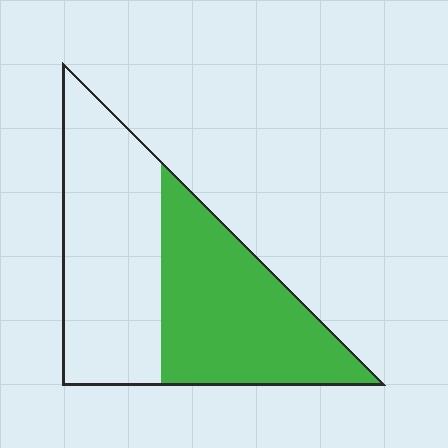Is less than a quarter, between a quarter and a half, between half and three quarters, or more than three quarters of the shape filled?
Between a quarter and a half.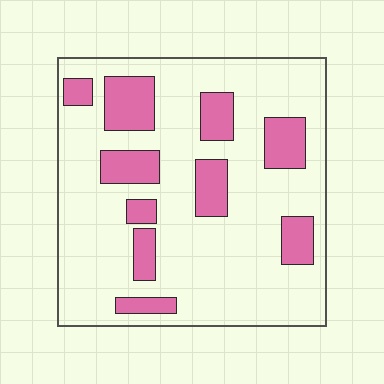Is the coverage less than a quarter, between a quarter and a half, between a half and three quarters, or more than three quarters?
Less than a quarter.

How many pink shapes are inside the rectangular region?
10.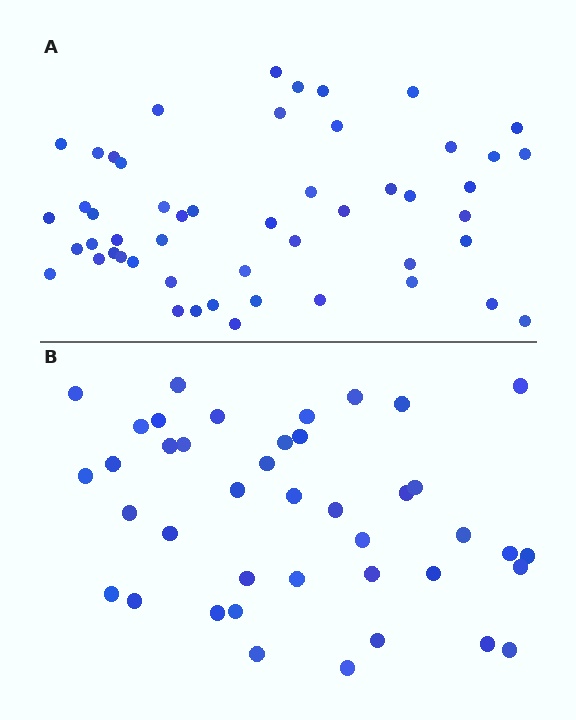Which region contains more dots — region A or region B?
Region A (the top region) has more dots.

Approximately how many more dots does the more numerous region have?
Region A has roughly 10 or so more dots than region B.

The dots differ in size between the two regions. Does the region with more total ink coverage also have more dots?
No. Region B has more total ink coverage because its dots are larger, but region A actually contains more individual dots. Total area can be misleading — the number of items is what matters here.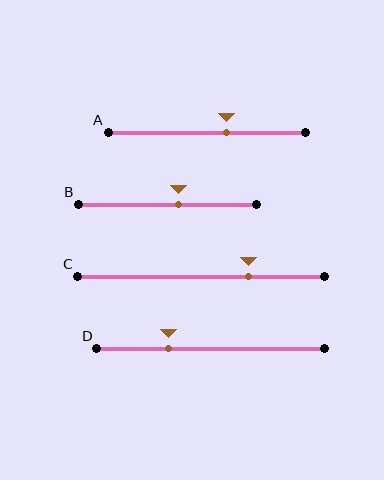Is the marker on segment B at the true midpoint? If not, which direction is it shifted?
No, the marker on segment B is shifted to the right by about 6% of the segment length.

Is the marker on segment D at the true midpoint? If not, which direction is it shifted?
No, the marker on segment D is shifted to the left by about 18% of the segment length.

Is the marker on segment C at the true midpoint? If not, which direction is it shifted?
No, the marker on segment C is shifted to the right by about 19% of the segment length.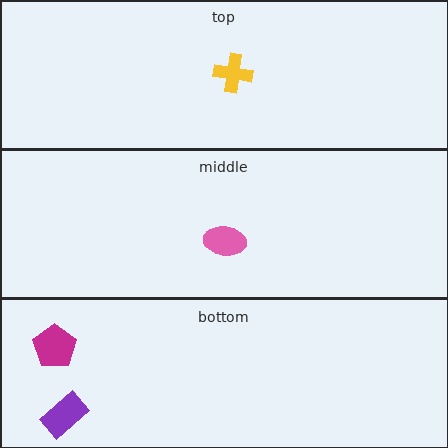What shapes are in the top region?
The yellow cross.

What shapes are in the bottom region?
The magenta pentagon, the purple rectangle.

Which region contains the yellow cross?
The top region.